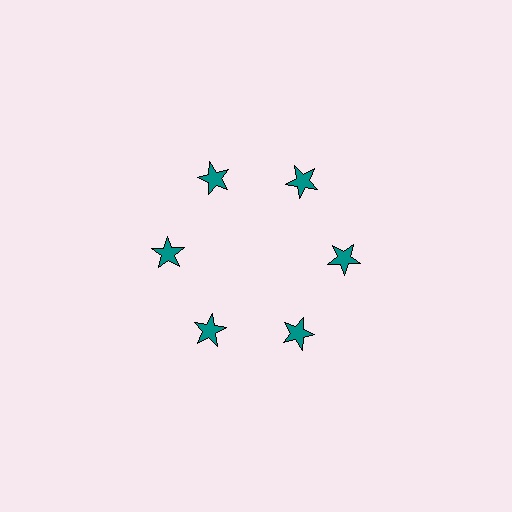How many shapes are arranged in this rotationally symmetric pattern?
There are 6 shapes, arranged in 6 groups of 1.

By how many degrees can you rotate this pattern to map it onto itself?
The pattern maps onto itself every 60 degrees of rotation.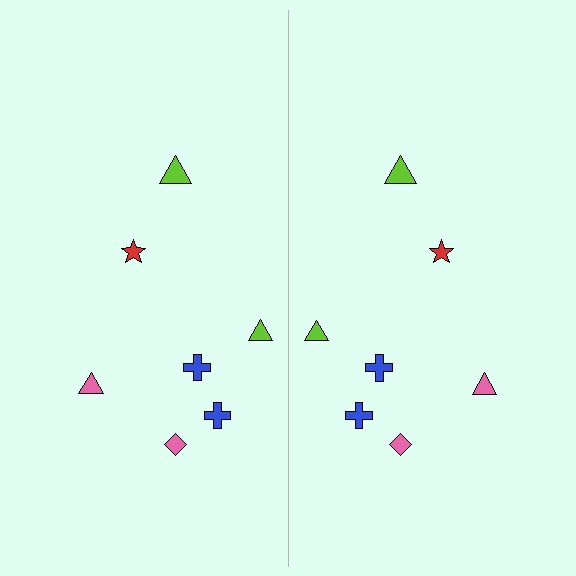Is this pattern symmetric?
Yes, this pattern has bilateral (reflection) symmetry.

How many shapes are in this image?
There are 14 shapes in this image.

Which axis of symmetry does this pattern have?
The pattern has a vertical axis of symmetry running through the center of the image.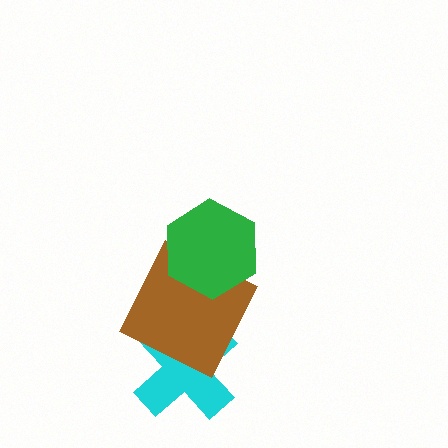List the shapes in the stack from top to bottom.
From top to bottom: the green hexagon, the brown square, the cyan cross.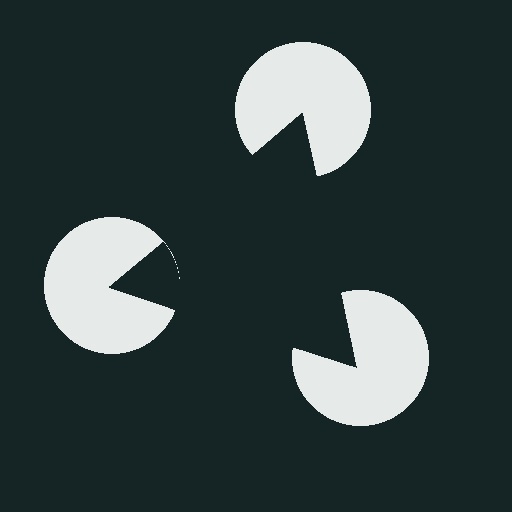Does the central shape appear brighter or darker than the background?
It typically appears slightly darker than the background, even though no actual brightness change is drawn.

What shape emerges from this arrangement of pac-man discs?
An illusory triangle — its edges are inferred from the aligned wedge cuts in the pac-man discs, not physically drawn.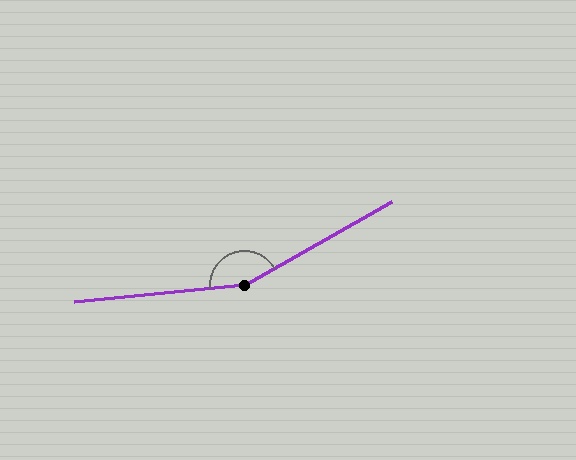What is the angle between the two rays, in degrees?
Approximately 156 degrees.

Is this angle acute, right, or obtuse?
It is obtuse.